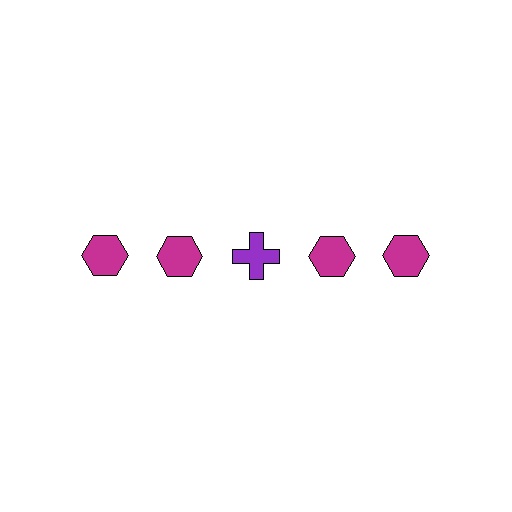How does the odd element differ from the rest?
It differs in both color (purple instead of magenta) and shape (cross instead of hexagon).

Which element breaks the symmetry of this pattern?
The purple cross in the top row, center column breaks the symmetry. All other shapes are magenta hexagons.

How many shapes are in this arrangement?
There are 5 shapes arranged in a grid pattern.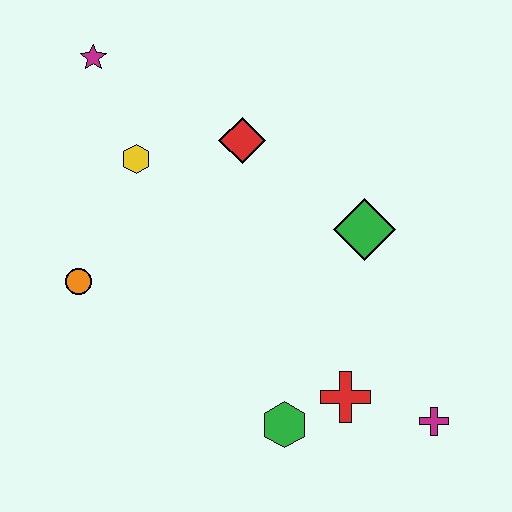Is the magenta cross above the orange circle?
No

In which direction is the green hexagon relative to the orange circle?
The green hexagon is to the right of the orange circle.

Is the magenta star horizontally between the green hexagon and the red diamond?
No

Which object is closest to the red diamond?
The yellow hexagon is closest to the red diamond.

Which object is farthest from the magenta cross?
The magenta star is farthest from the magenta cross.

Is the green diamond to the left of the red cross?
No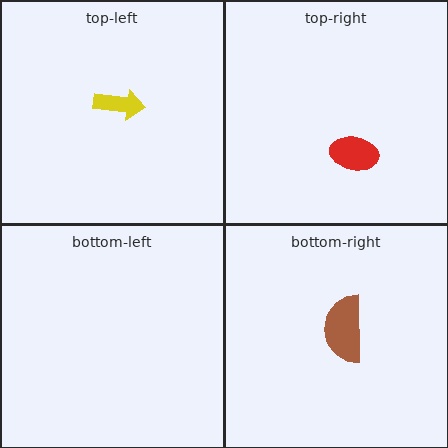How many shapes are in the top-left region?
1.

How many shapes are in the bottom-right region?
1.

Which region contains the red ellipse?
The top-right region.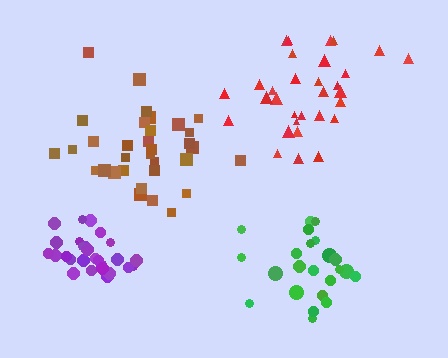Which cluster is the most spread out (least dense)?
Green.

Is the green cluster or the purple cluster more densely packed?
Purple.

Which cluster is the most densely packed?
Purple.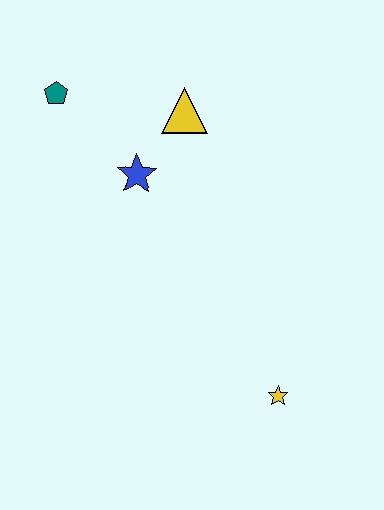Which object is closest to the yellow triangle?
The blue star is closest to the yellow triangle.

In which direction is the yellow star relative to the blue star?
The yellow star is below the blue star.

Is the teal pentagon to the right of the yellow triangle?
No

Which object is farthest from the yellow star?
The teal pentagon is farthest from the yellow star.